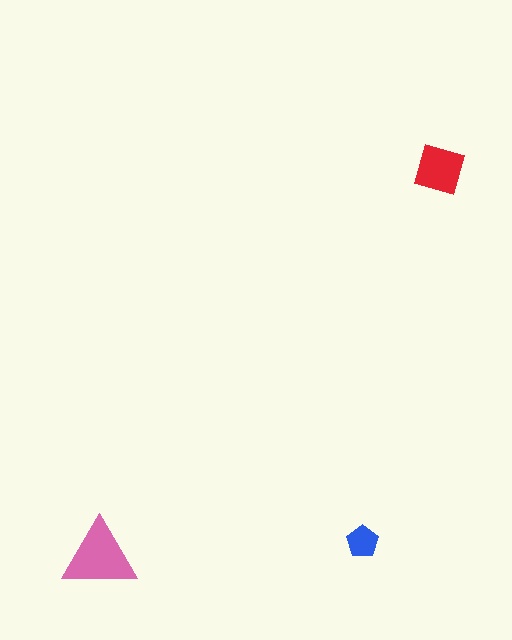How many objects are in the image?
There are 3 objects in the image.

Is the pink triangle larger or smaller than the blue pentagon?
Larger.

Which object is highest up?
The red diamond is topmost.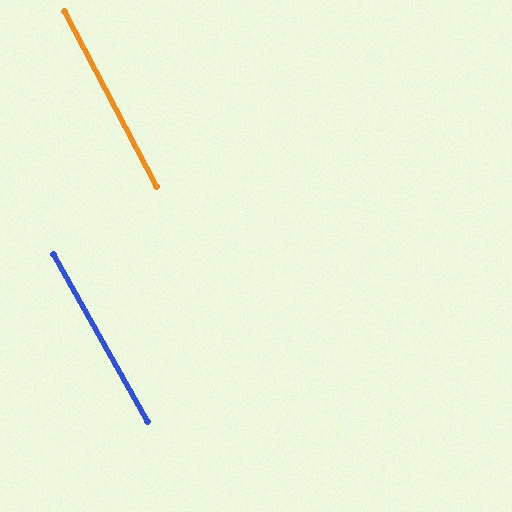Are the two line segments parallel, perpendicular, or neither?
Parallel — their directions differ by only 1.7°.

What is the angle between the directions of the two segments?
Approximately 2 degrees.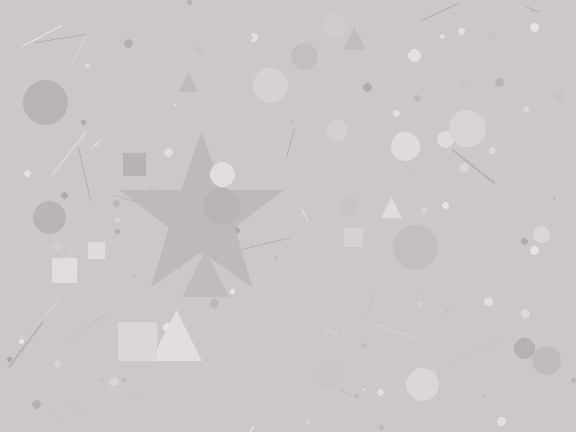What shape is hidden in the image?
A star is hidden in the image.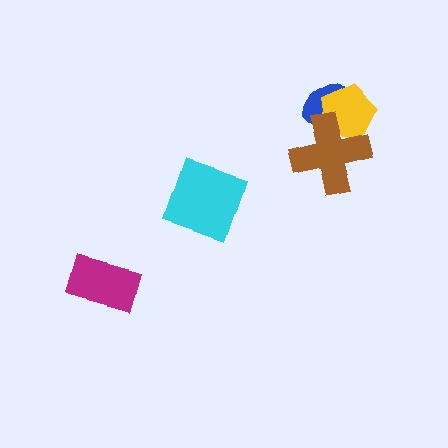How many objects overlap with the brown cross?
2 objects overlap with the brown cross.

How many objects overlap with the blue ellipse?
2 objects overlap with the blue ellipse.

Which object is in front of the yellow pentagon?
The brown cross is in front of the yellow pentagon.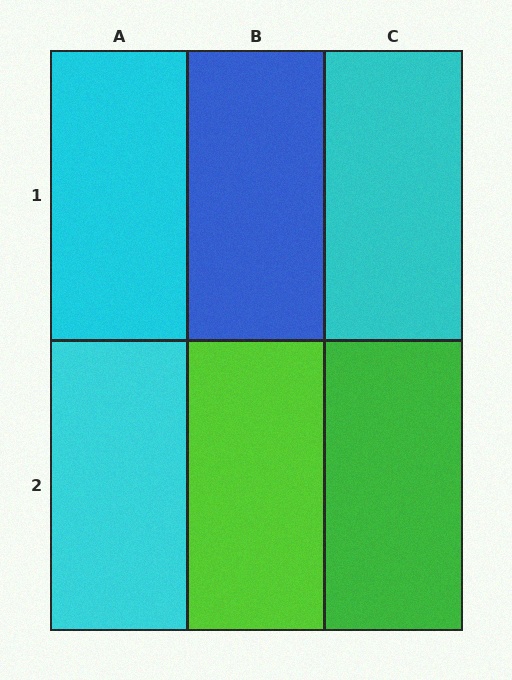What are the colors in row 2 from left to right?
Cyan, lime, green.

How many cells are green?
1 cell is green.